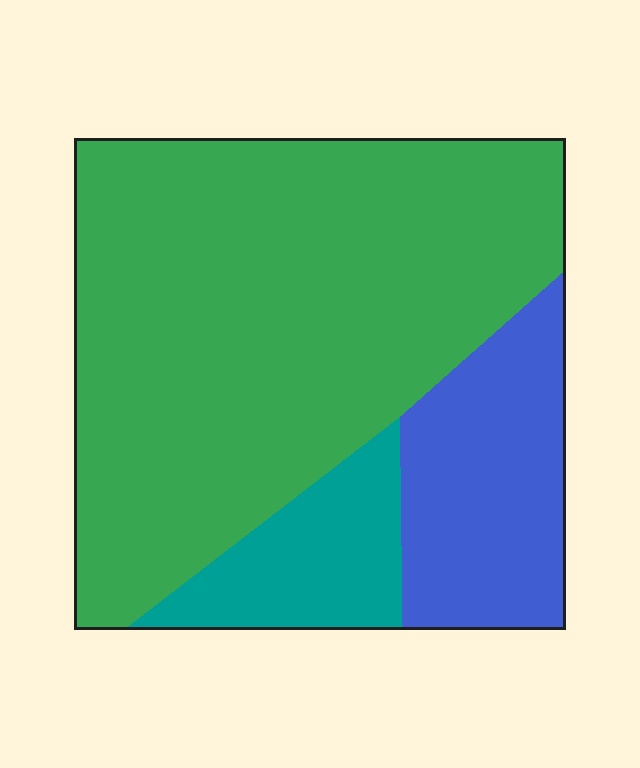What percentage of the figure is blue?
Blue covers about 20% of the figure.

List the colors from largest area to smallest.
From largest to smallest: green, blue, teal.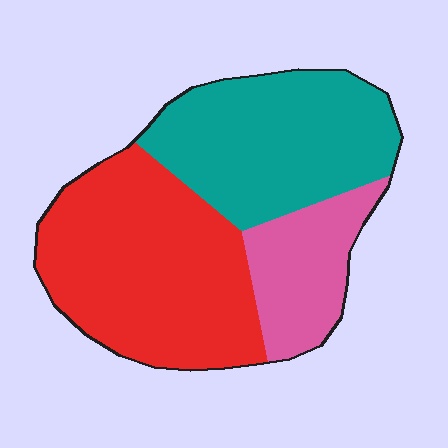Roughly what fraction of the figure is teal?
Teal covers roughly 35% of the figure.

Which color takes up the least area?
Pink, at roughly 20%.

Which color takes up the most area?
Red, at roughly 45%.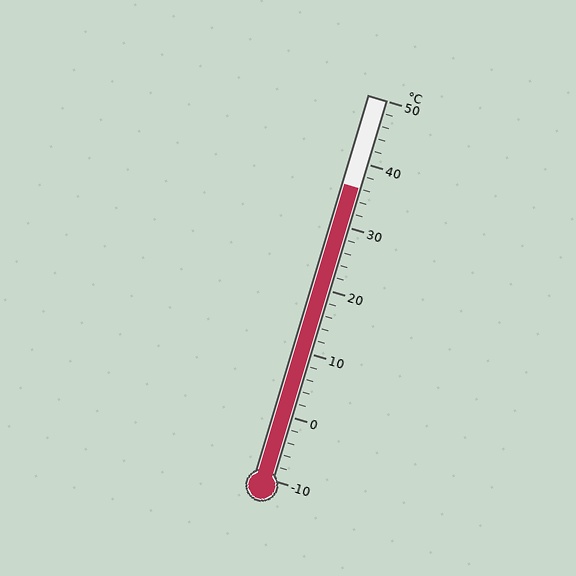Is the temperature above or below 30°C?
The temperature is above 30°C.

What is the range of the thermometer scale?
The thermometer scale ranges from -10°C to 50°C.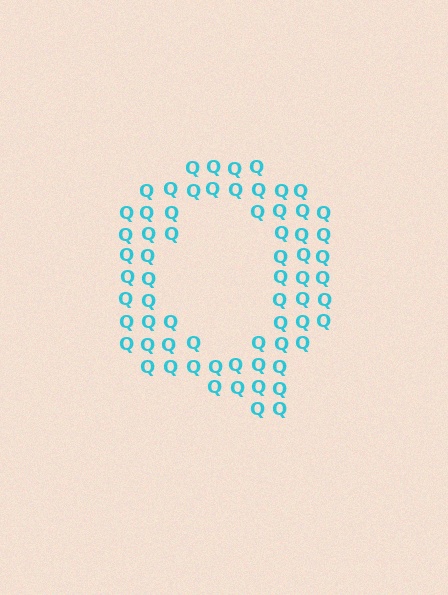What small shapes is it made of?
It is made of small letter Q's.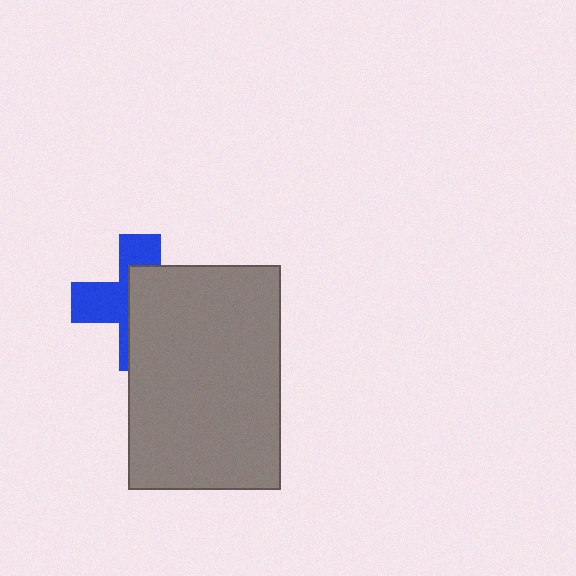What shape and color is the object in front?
The object in front is a gray rectangle.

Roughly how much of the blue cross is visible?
A small part of it is visible (roughly 43%).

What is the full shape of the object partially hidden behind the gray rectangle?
The partially hidden object is a blue cross.